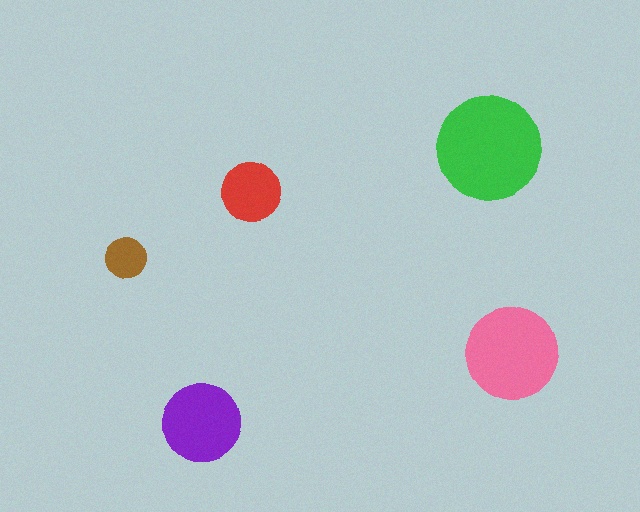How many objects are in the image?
There are 5 objects in the image.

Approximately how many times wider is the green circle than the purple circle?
About 1.5 times wider.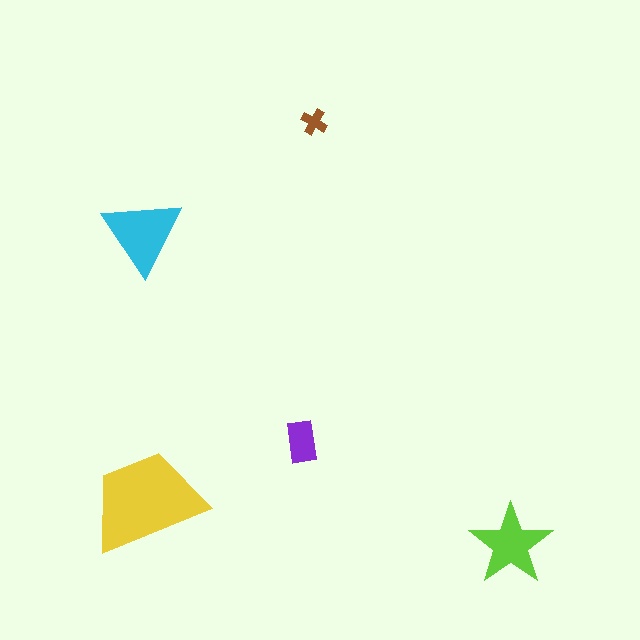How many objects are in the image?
There are 5 objects in the image.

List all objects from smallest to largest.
The brown cross, the purple rectangle, the lime star, the cyan triangle, the yellow trapezoid.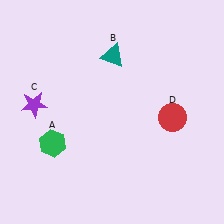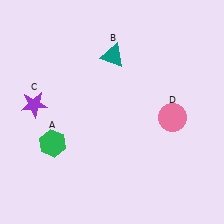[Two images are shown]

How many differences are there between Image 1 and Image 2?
There is 1 difference between the two images.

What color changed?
The circle (D) changed from red in Image 1 to pink in Image 2.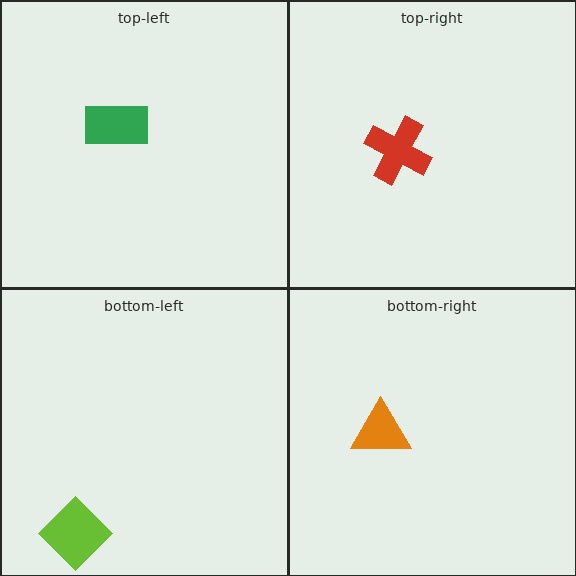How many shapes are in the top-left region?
1.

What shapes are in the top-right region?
The red cross.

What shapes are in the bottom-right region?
The orange triangle.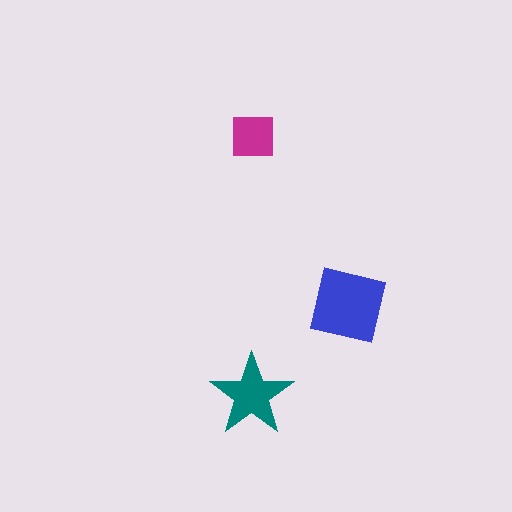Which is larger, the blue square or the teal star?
The blue square.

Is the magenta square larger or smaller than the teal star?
Smaller.